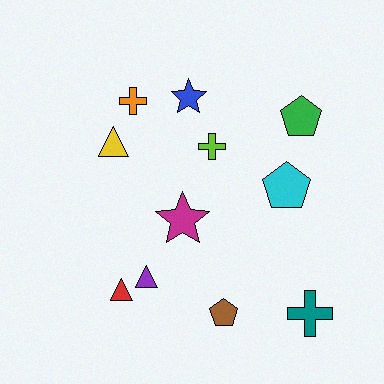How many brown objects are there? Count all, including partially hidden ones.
There is 1 brown object.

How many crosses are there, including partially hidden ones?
There are 3 crosses.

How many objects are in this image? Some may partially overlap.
There are 11 objects.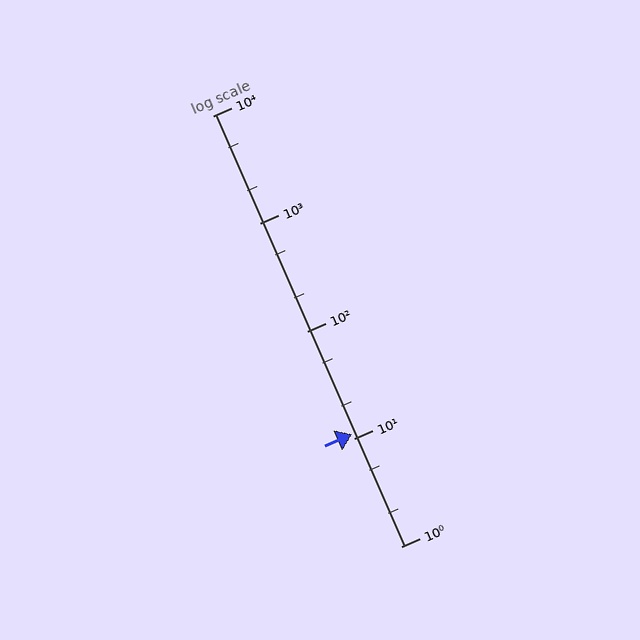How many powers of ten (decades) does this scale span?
The scale spans 4 decades, from 1 to 10000.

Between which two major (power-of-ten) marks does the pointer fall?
The pointer is between 10 and 100.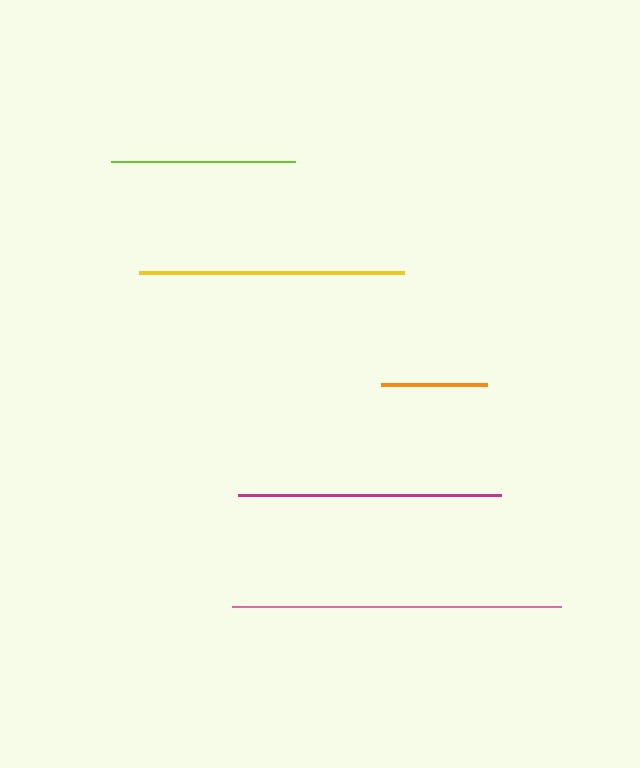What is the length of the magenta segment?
The magenta segment is approximately 263 pixels long.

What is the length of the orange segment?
The orange segment is approximately 106 pixels long.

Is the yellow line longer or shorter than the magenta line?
The yellow line is longer than the magenta line.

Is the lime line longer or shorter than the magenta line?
The magenta line is longer than the lime line.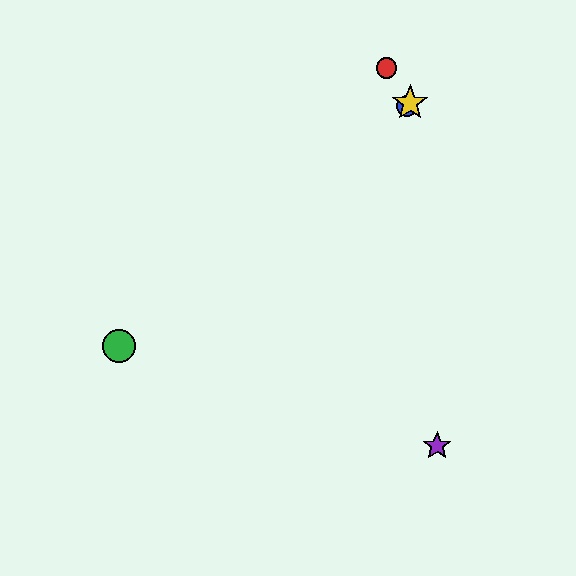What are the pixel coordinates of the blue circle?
The blue circle is at (407, 106).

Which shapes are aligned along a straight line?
The blue circle, the green circle, the yellow star are aligned along a straight line.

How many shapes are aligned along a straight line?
3 shapes (the blue circle, the green circle, the yellow star) are aligned along a straight line.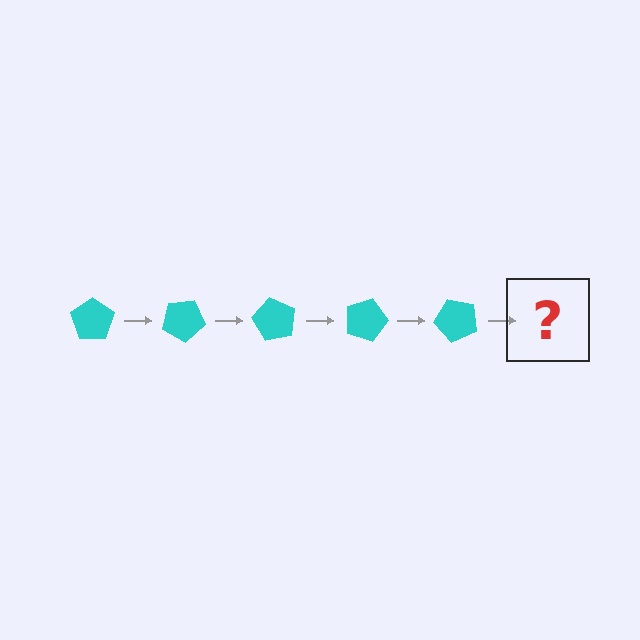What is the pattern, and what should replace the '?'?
The pattern is that the pentagon rotates 30 degrees each step. The '?' should be a cyan pentagon rotated 150 degrees.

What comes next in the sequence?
The next element should be a cyan pentagon rotated 150 degrees.